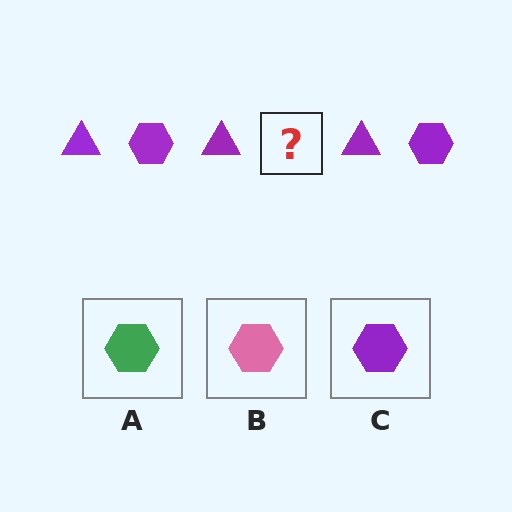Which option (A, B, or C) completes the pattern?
C.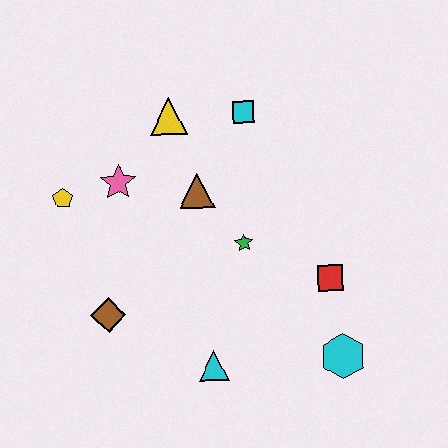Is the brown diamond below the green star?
Yes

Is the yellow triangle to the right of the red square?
No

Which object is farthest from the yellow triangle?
The cyan hexagon is farthest from the yellow triangle.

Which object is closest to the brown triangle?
The green star is closest to the brown triangle.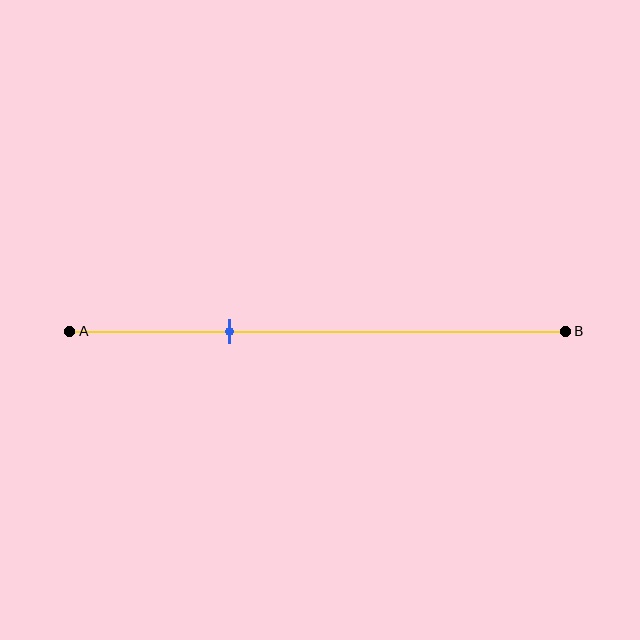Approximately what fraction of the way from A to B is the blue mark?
The blue mark is approximately 30% of the way from A to B.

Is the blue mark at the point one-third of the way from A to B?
Yes, the mark is approximately at the one-third point.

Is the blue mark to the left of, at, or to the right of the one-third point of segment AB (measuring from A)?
The blue mark is approximately at the one-third point of segment AB.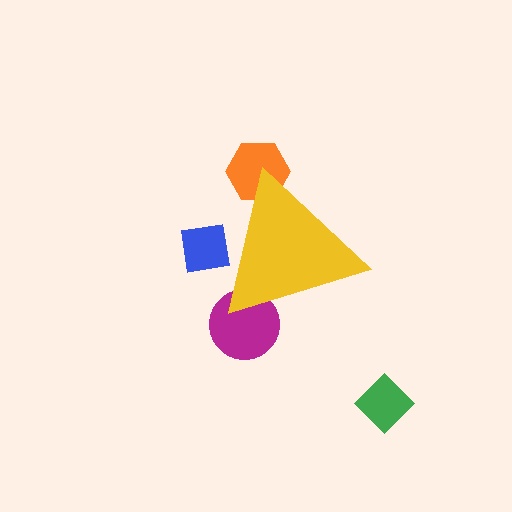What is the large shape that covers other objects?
A yellow triangle.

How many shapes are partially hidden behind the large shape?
3 shapes are partially hidden.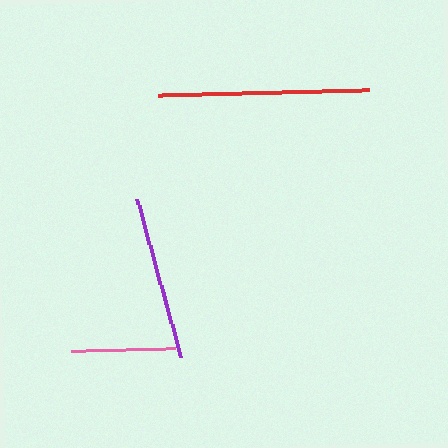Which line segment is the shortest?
The pink line is the shortest at approximately 104 pixels.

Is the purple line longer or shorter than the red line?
The red line is longer than the purple line.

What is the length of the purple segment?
The purple segment is approximately 165 pixels long.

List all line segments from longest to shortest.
From longest to shortest: red, purple, pink.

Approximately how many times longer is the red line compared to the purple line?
The red line is approximately 1.3 times the length of the purple line.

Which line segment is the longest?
The red line is the longest at approximately 211 pixels.